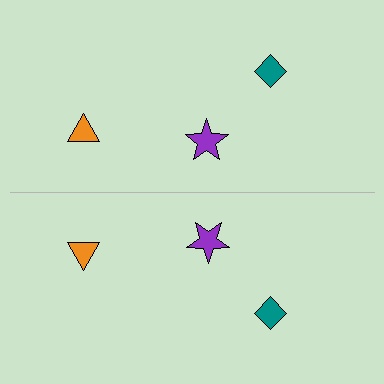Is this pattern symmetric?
Yes, this pattern has bilateral (reflection) symmetry.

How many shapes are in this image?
There are 6 shapes in this image.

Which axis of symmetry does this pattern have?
The pattern has a horizontal axis of symmetry running through the center of the image.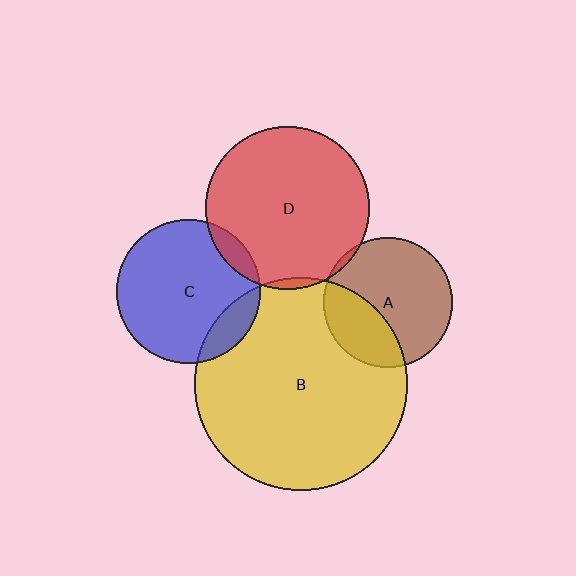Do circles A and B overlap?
Yes.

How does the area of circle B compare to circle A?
Approximately 2.7 times.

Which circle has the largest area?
Circle B (yellow).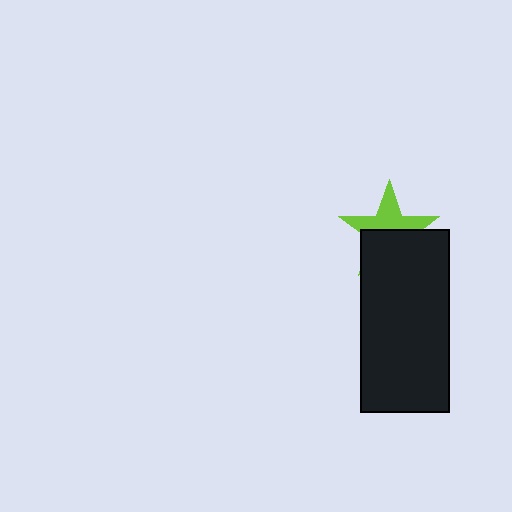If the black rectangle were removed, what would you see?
You would see the complete lime star.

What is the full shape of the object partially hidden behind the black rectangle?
The partially hidden object is a lime star.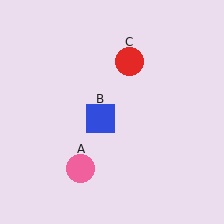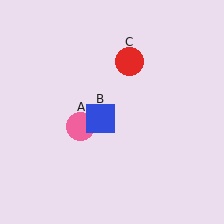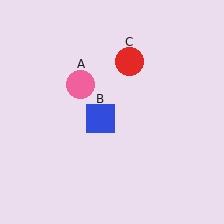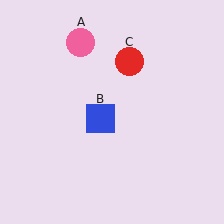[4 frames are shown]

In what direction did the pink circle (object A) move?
The pink circle (object A) moved up.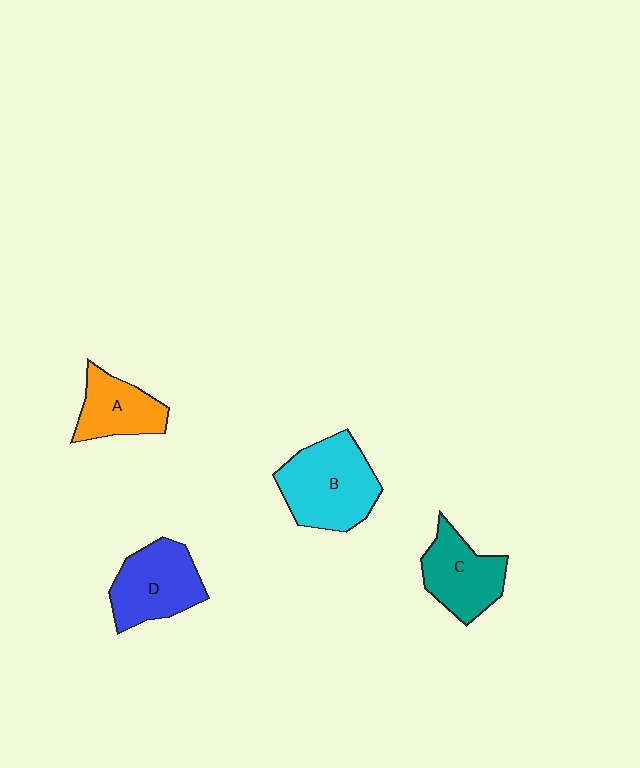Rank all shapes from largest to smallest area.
From largest to smallest: B (cyan), D (blue), C (teal), A (orange).